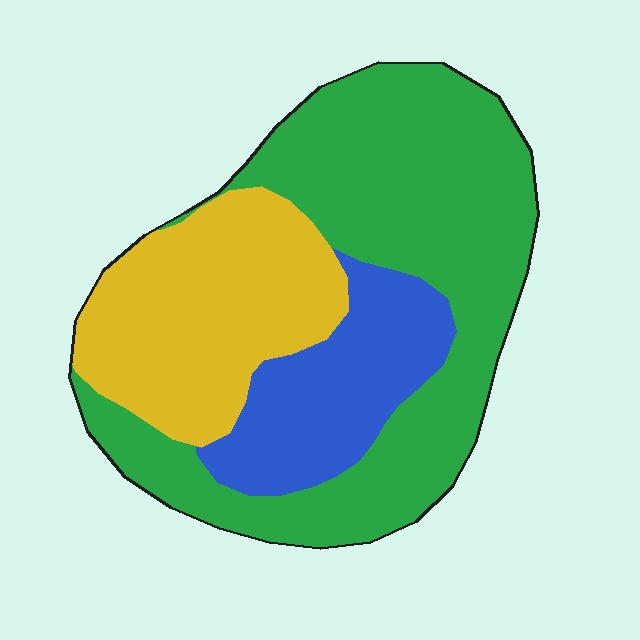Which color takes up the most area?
Green, at roughly 50%.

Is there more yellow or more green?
Green.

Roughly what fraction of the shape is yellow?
Yellow takes up about one quarter (1/4) of the shape.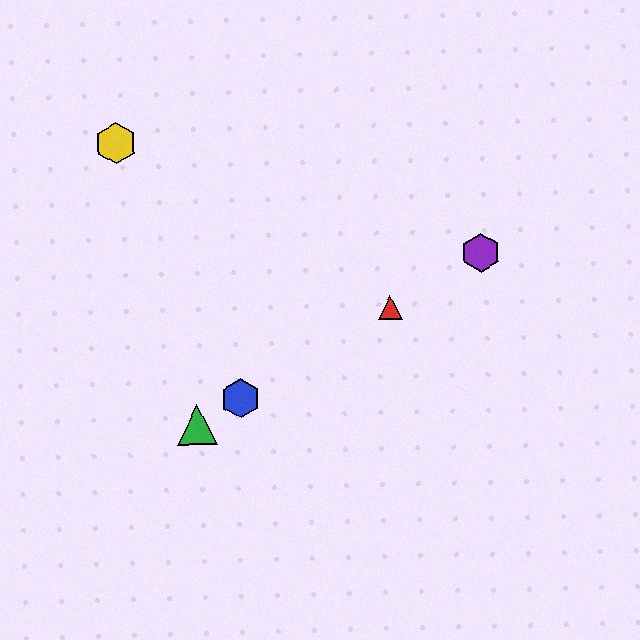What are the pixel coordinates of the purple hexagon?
The purple hexagon is at (480, 253).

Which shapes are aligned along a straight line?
The red triangle, the blue hexagon, the green triangle, the purple hexagon are aligned along a straight line.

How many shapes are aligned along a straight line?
4 shapes (the red triangle, the blue hexagon, the green triangle, the purple hexagon) are aligned along a straight line.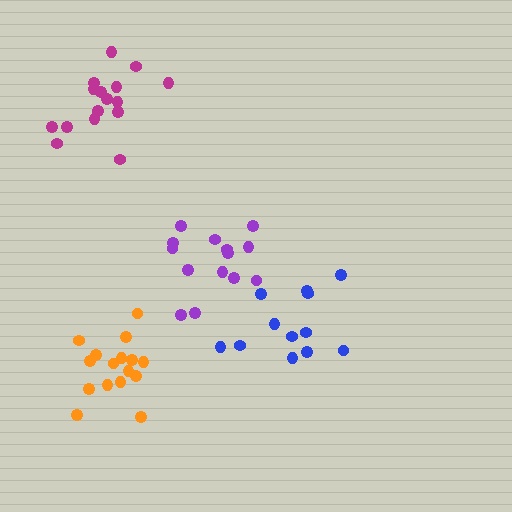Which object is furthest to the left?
The orange cluster is leftmost.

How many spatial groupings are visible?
There are 4 spatial groupings.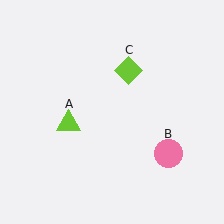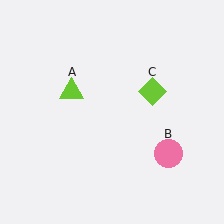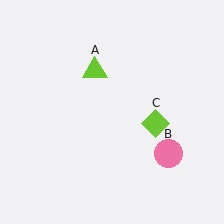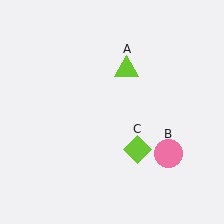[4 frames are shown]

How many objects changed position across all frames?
2 objects changed position: lime triangle (object A), lime diamond (object C).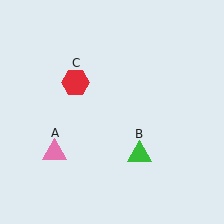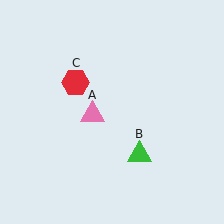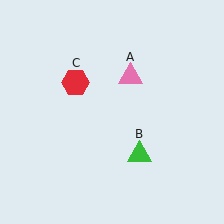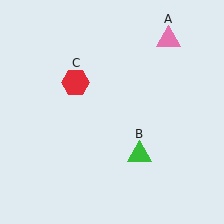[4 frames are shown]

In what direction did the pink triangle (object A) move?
The pink triangle (object A) moved up and to the right.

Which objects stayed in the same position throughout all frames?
Green triangle (object B) and red hexagon (object C) remained stationary.